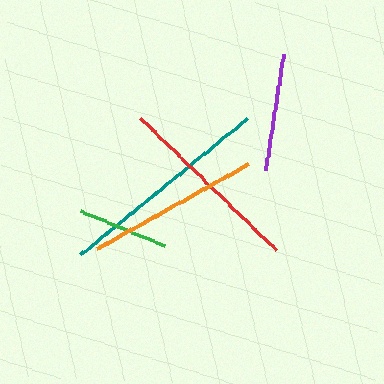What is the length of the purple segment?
The purple segment is approximately 118 pixels long.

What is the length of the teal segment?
The teal segment is approximately 215 pixels long.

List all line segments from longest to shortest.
From longest to shortest: teal, red, orange, purple, green.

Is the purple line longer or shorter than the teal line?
The teal line is longer than the purple line.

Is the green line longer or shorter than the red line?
The red line is longer than the green line.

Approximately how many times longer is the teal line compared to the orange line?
The teal line is approximately 1.2 times the length of the orange line.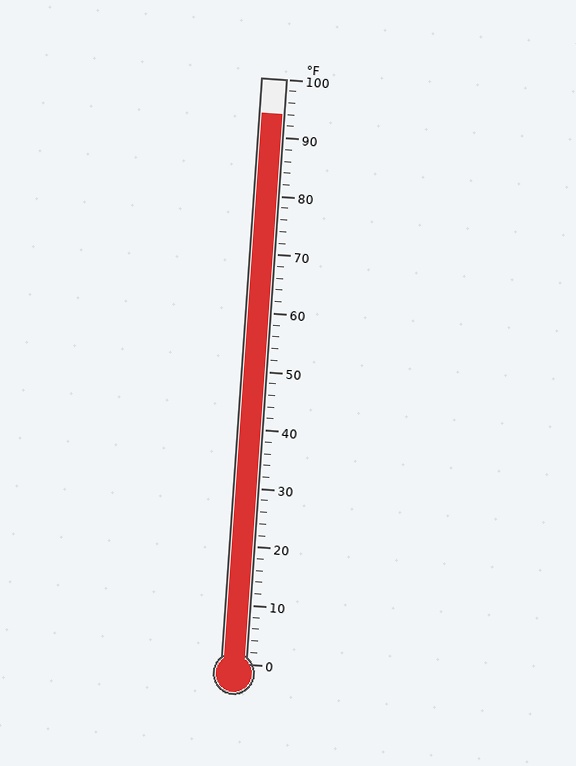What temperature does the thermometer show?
The thermometer shows approximately 94°F.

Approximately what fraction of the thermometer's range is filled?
The thermometer is filled to approximately 95% of its range.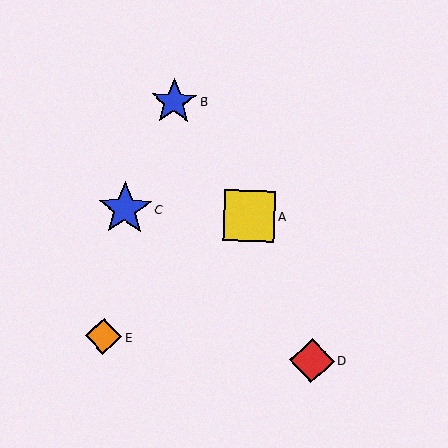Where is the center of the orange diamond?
The center of the orange diamond is at (103, 336).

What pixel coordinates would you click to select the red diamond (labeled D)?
Click at (312, 361) to select the red diamond D.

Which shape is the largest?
The blue star (labeled C) is the largest.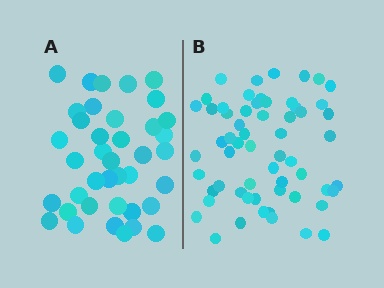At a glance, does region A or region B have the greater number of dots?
Region B (the right region) has more dots.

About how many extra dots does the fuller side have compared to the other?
Region B has approximately 20 more dots than region A.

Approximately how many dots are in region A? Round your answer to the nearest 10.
About 40 dots. (The exact count is 39, which rounds to 40.)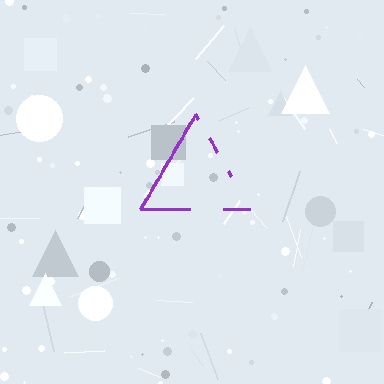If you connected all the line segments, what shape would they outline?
They would outline a triangle.